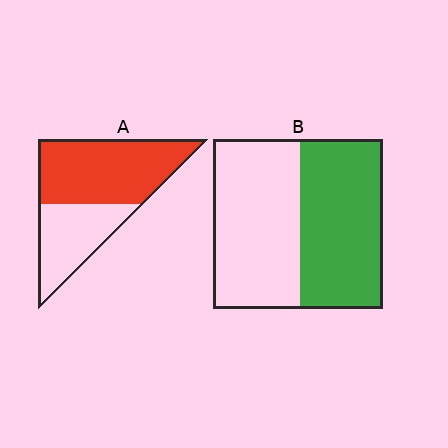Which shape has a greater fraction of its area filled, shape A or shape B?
Shape A.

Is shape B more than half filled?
Roughly half.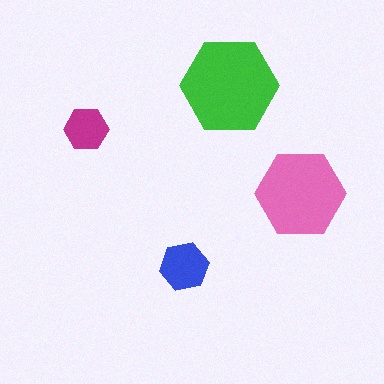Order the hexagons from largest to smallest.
the green one, the pink one, the blue one, the magenta one.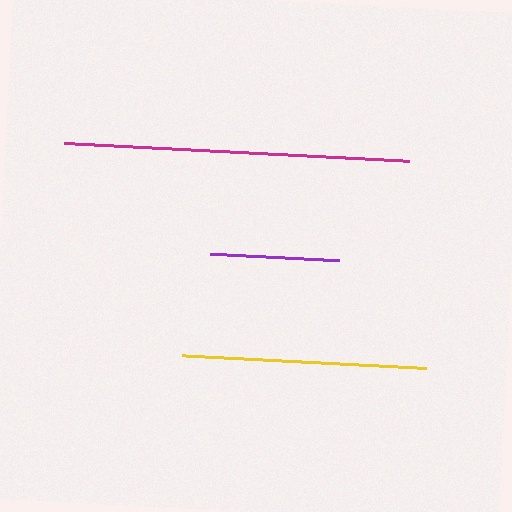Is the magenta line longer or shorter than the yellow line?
The magenta line is longer than the yellow line.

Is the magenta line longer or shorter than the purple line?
The magenta line is longer than the purple line.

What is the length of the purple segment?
The purple segment is approximately 129 pixels long.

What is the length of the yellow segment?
The yellow segment is approximately 244 pixels long.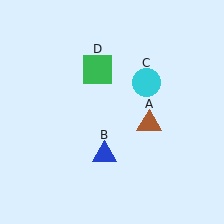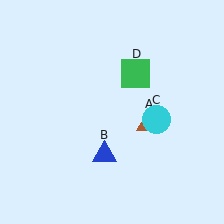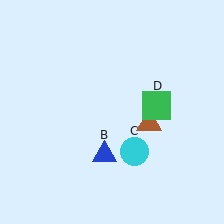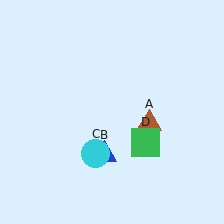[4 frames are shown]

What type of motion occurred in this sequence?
The cyan circle (object C), green square (object D) rotated clockwise around the center of the scene.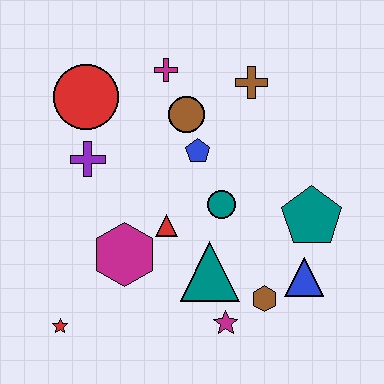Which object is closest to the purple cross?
The red circle is closest to the purple cross.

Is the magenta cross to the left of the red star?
No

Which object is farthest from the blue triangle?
The red circle is farthest from the blue triangle.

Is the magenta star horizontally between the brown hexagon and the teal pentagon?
No